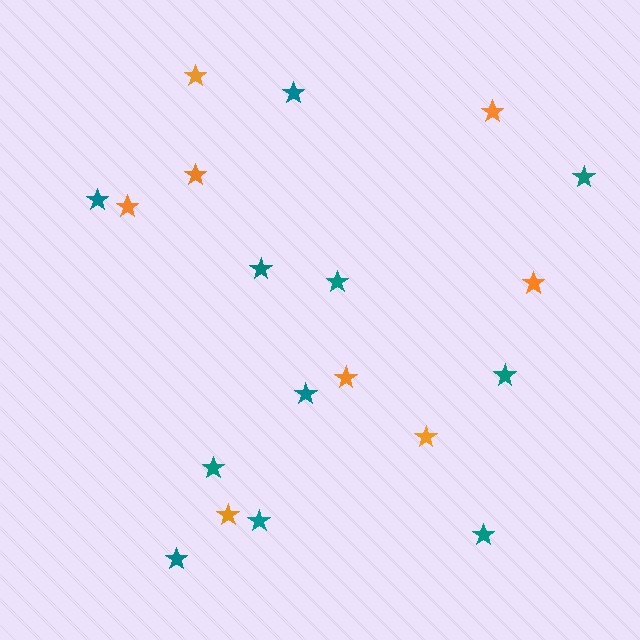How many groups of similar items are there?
There are 2 groups: one group of orange stars (8) and one group of teal stars (11).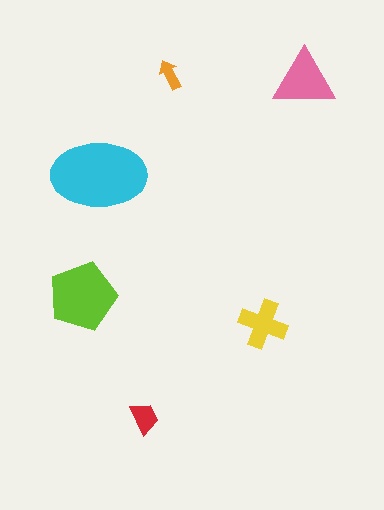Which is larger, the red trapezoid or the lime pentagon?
The lime pentagon.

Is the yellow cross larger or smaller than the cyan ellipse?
Smaller.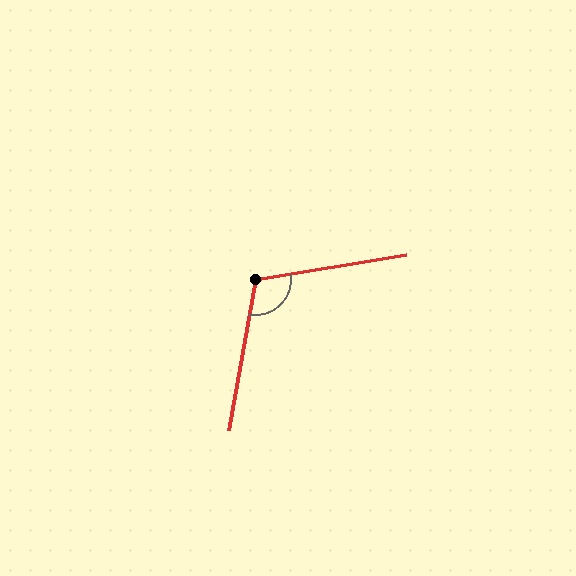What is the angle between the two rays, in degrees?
Approximately 110 degrees.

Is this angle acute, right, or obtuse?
It is obtuse.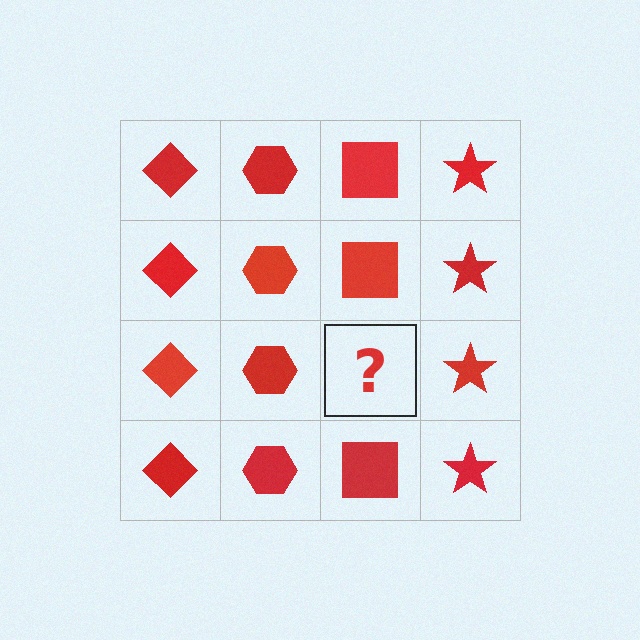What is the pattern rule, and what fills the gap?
The rule is that each column has a consistent shape. The gap should be filled with a red square.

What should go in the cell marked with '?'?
The missing cell should contain a red square.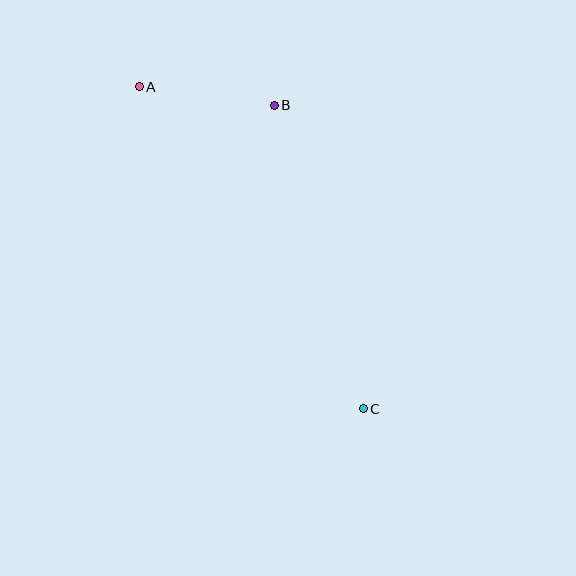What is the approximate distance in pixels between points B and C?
The distance between B and C is approximately 316 pixels.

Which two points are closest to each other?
Points A and B are closest to each other.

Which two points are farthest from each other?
Points A and C are farthest from each other.